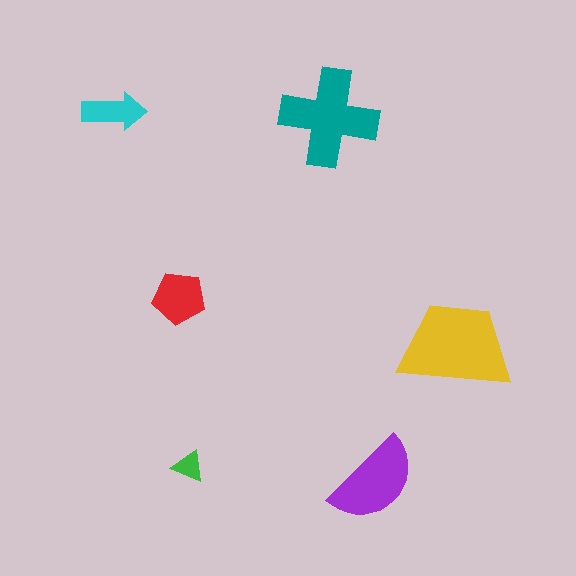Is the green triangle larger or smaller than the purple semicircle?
Smaller.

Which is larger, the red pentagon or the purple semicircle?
The purple semicircle.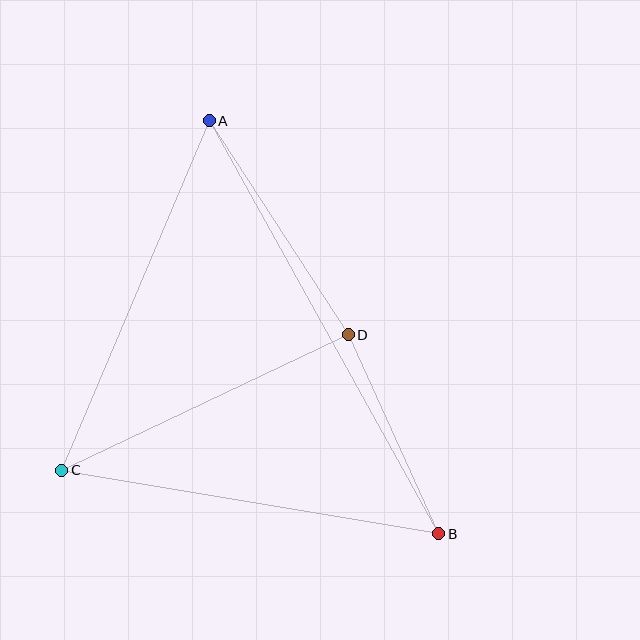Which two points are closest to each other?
Points B and D are closest to each other.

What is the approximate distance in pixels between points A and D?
The distance between A and D is approximately 255 pixels.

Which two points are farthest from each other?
Points A and B are farthest from each other.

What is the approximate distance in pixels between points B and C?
The distance between B and C is approximately 383 pixels.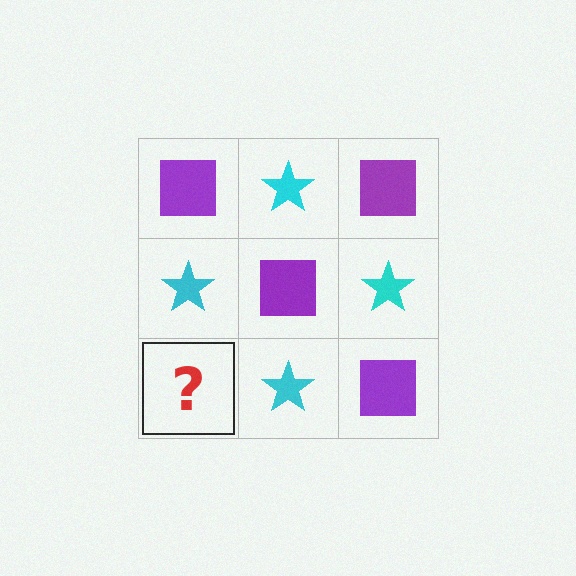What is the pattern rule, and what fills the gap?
The rule is that it alternates purple square and cyan star in a checkerboard pattern. The gap should be filled with a purple square.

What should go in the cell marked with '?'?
The missing cell should contain a purple square.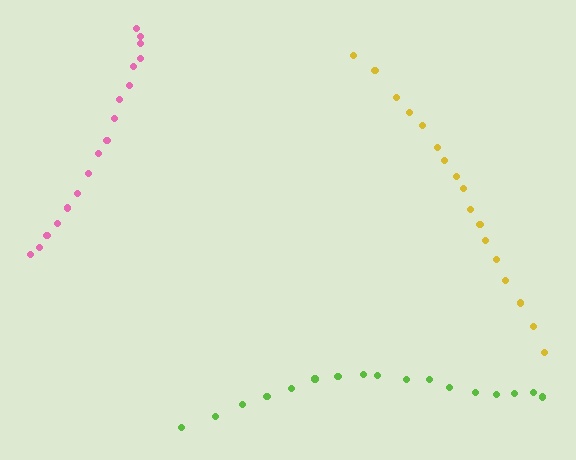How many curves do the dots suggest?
There are 3 distinct paths.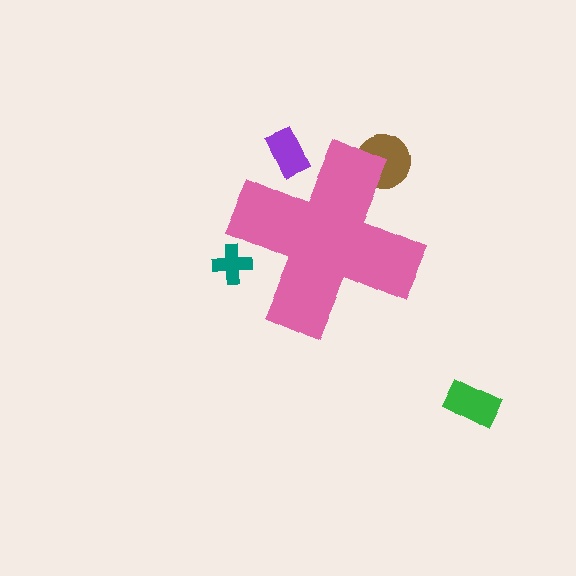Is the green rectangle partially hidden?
No, the green rectangle is fully visible.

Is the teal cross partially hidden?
Yes, the teal cross is partially hidden behind the pink cross.